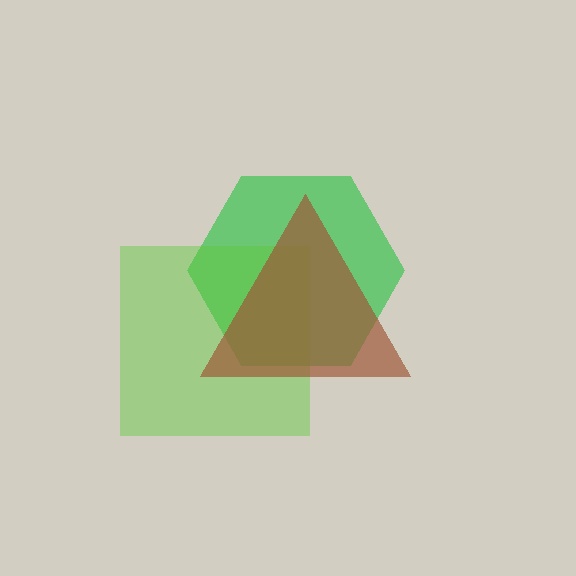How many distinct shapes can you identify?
There are 3 distinct shapes: a green hexagon, a lime square, a brown triangle.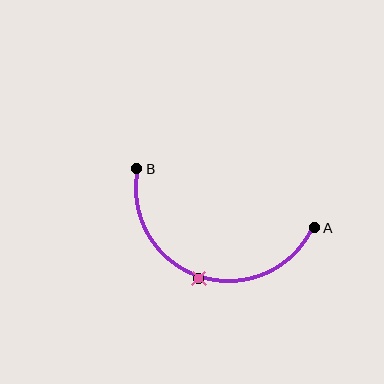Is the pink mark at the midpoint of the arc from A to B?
Yes. The pink mark lies on the arc at equal arc-length from both A and B — it is the arc midpoint.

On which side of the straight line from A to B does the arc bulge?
The arc bulges below the straight line connecting A and B.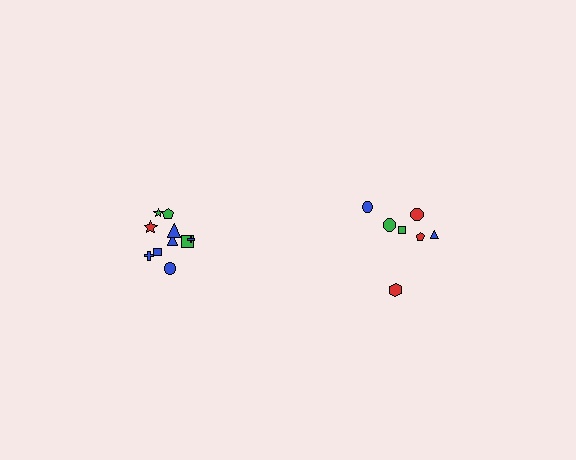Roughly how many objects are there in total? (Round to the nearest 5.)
Roughly 15 objects in total.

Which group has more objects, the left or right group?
The left group.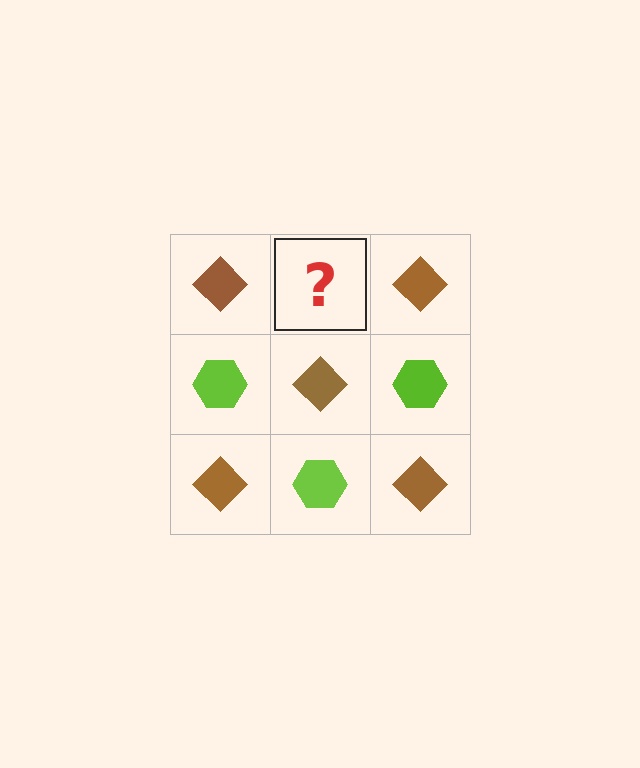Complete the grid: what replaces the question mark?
The question mark should be replaced with a lime hexagon.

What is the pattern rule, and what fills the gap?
The rule is that it alternates brown diamond and lime hexagon in a checkerboard pattern. The gap should be filled with a lime hexagon.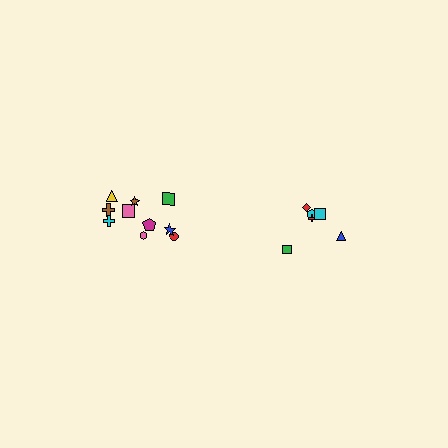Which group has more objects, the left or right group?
The left group.